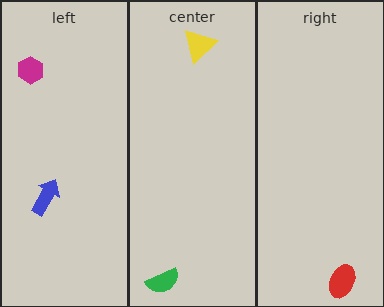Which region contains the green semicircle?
The center region.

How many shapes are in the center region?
2.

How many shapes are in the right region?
1.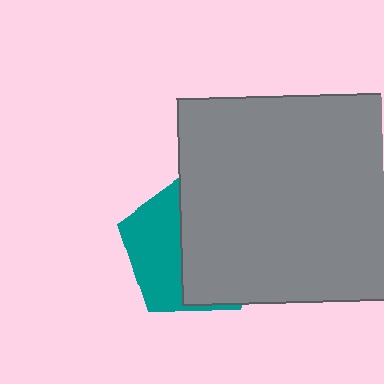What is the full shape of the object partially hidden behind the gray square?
The partially hidden object is a teal pentagon.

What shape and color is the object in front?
The object in front is a gray square.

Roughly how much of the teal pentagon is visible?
A small part of it is visible (roughly 41%).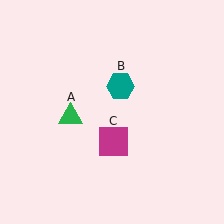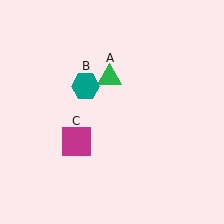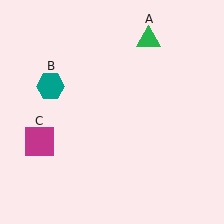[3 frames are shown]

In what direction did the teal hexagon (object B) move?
The teal hexagon (object B) moved left.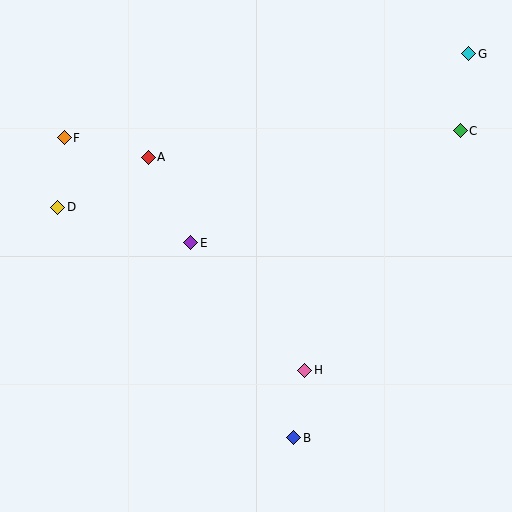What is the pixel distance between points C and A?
The distance between C and A is 313 pixels.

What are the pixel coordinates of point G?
Point G is at (469, 54).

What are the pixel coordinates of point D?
Point D is at (58, 207).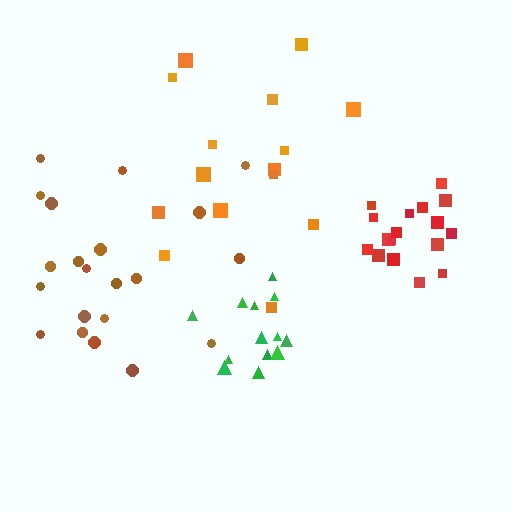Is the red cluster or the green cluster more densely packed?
Red.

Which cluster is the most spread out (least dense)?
Orange.